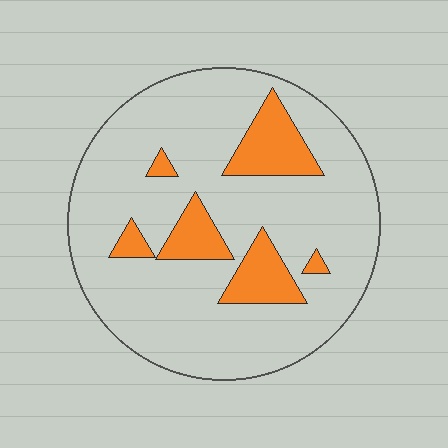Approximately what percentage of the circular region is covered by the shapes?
Approximately 15%.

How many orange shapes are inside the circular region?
6.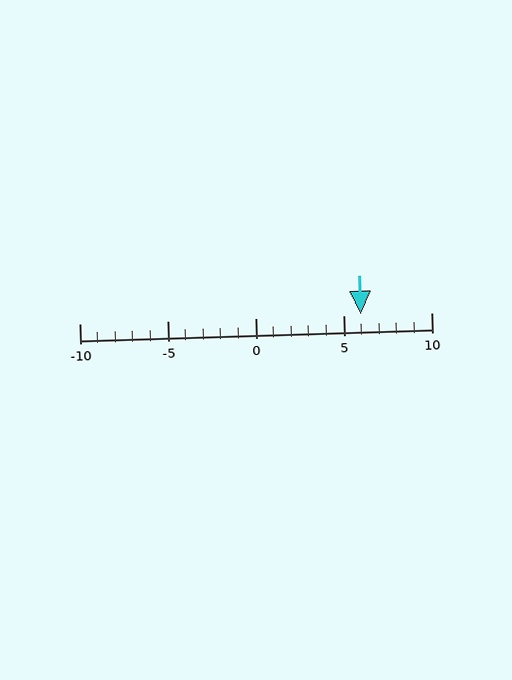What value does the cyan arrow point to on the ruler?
The cyan arrow points to approximately 6.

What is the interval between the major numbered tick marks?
The major tick marks are spaced 5 units apart.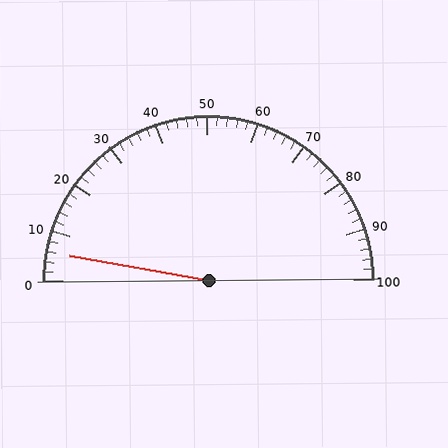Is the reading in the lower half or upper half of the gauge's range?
The reading is in the lower half of the range (0 to 100).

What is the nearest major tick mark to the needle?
The nearest major tick mark is 10.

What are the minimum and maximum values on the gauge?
The gauge ranges from 0 to 100.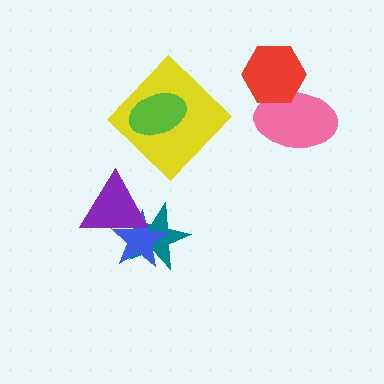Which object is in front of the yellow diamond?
The lime ellipse is in front of the yellow diamond.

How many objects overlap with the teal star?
2 objects overlap with the teal star.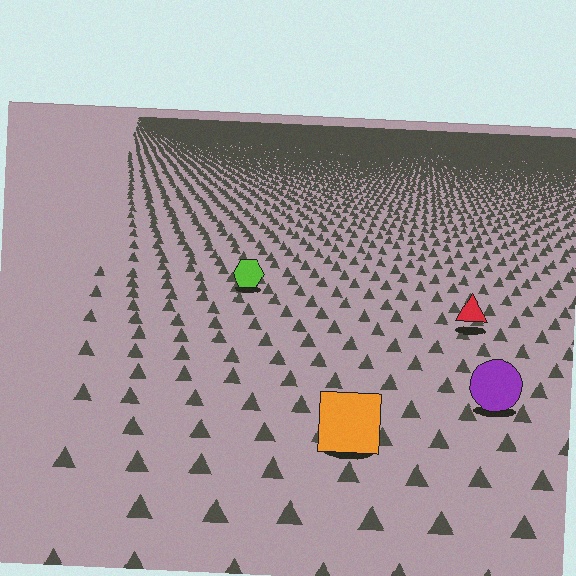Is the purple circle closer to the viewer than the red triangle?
Yes. The purple circle is closer — you can tell from the texture gradient: the ground texture is coarser near it.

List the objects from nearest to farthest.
From nearest to farthest: the orange square, the purple circle, the red triangle, the lime hexagon.